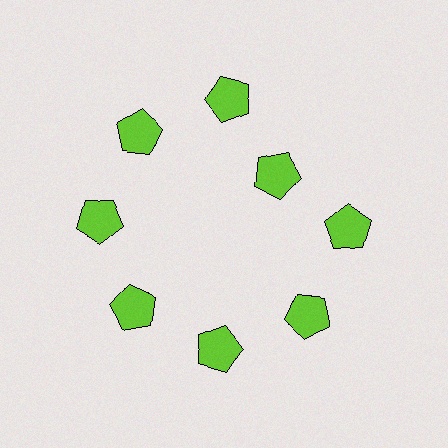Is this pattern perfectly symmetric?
No. The 8 lime pentagons are arranged in a ring, but one element near the 2 o'clock position is pulled inward toward the center, breaking the 8-fold rotational symmetry.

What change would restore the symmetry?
The symmetry would be restored by moving it outward, back onto the ring so that all 8 pentagons sit at equal angles and equal distance from the center.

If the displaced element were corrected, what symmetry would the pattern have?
It would have 8-fold rotational symmetry — the pattern would map onto itself every 45 degrees.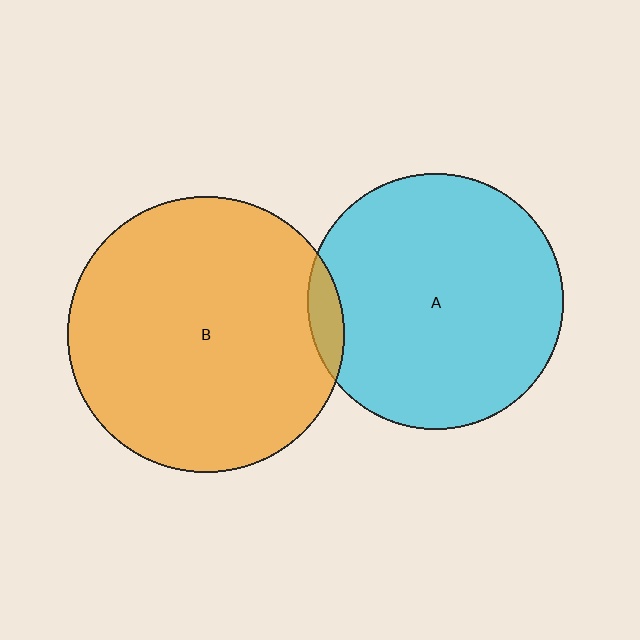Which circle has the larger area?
Circle B (orange).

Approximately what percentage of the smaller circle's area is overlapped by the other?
Approximately 5%.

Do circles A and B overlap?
Yes.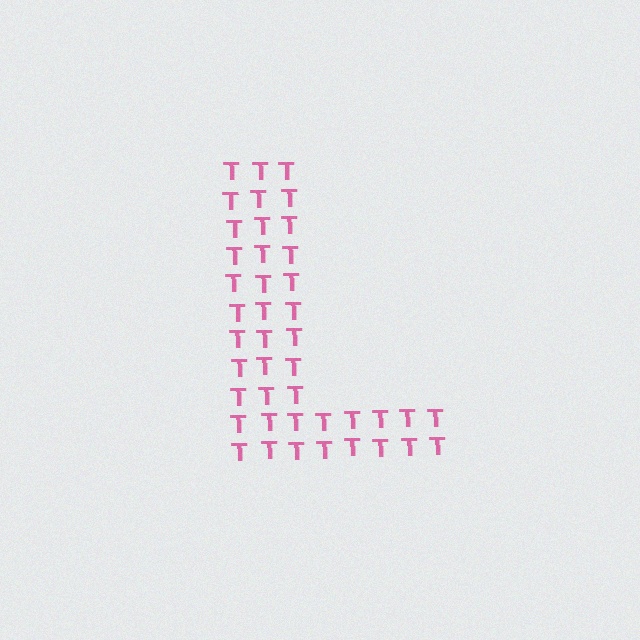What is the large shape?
The large shape is the letter L.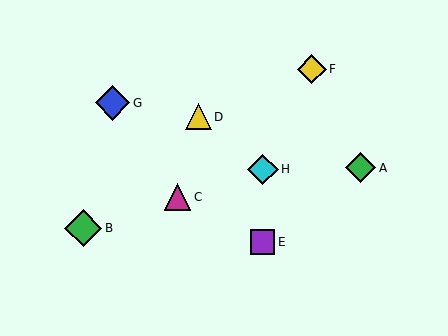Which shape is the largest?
The green diamond (labeled B) is the largest.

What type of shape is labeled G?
Shape G is a blue diamond.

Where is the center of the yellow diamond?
The center of the yellow diamond is at (312, 69).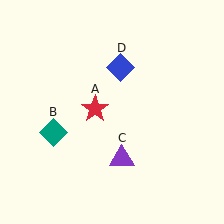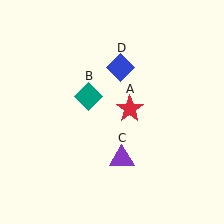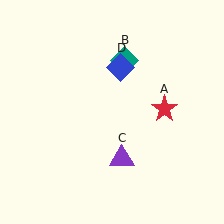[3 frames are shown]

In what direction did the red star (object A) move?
The red star (object A) moved right.